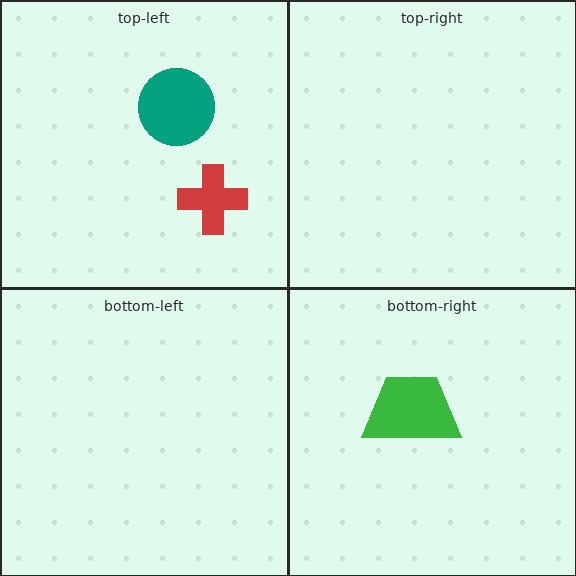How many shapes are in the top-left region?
2.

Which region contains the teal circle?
The top-left region.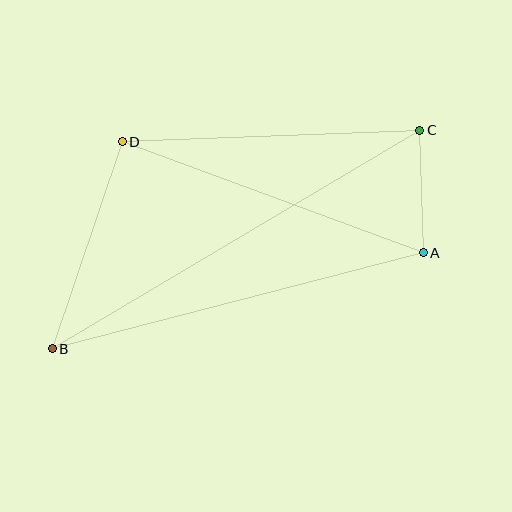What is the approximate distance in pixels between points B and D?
The distance between B and D is approximately 219 pixels.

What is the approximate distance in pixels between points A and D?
The distance between A and D is approximately 321 pixels.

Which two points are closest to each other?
Points A and C are closest to each other.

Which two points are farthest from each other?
Points B and C are farthest from each other.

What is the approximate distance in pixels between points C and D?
The distance between C and D is approximately 297 pixels.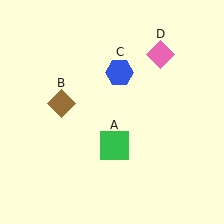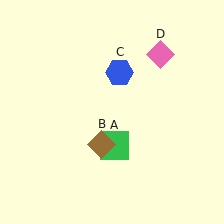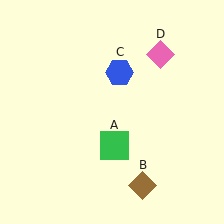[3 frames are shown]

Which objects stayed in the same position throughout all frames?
Green square (object A) and blue hexagon (object C) and pink diamond (object D) remained stationary.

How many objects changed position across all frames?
1 object changed position: brown diamond (object B).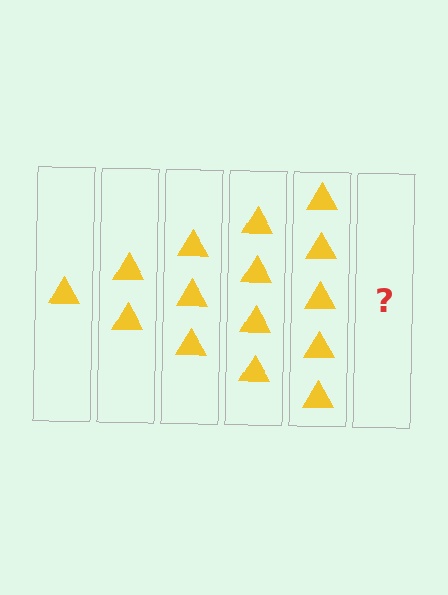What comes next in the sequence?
The next element should be 6 triangles.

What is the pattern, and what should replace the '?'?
The pattern is that each step adds one more triangle. The '?' should be 6 triangles.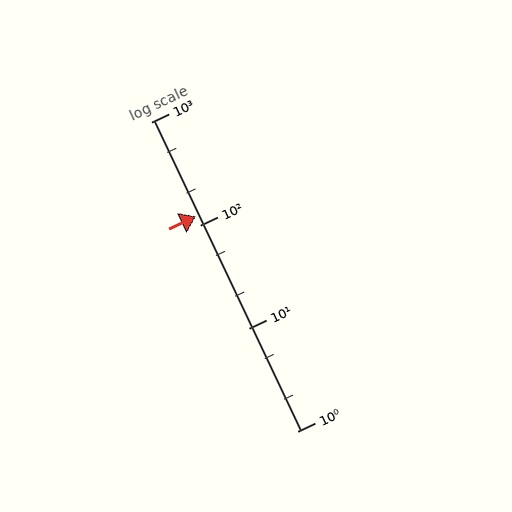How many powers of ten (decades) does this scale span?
The scale spans 3 decades, from 1 to 1000.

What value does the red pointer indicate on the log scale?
The pointer indicates approximately 120.